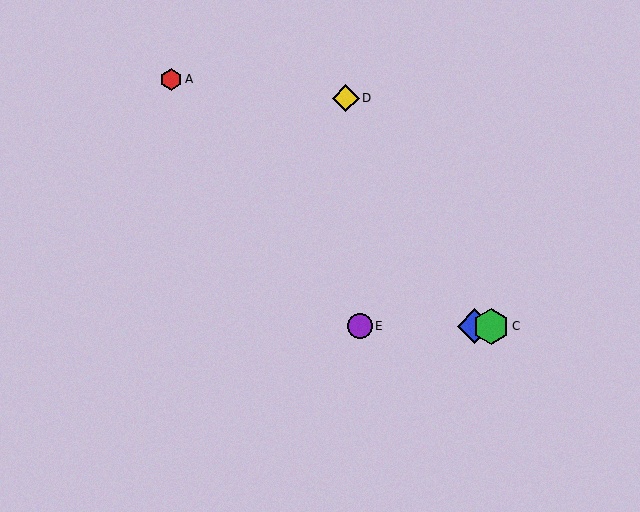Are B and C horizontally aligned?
Yes, both are at y≈326.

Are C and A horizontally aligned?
No, C is at y≈326 and A is at y≈79.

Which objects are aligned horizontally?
Objects B, C, E are aligned horizontally.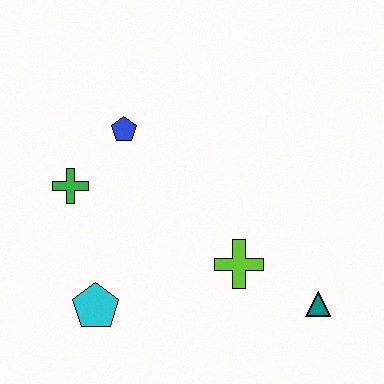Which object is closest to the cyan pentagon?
The green cross is closest to the cyan pentagon.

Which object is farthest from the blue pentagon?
The teal triangle is farthest from the blue pentagon.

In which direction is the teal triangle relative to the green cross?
The teal triangle is to the right of the green cross.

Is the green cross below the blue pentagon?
Yes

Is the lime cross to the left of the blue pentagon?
No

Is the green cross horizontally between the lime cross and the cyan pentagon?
No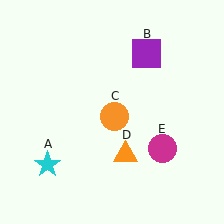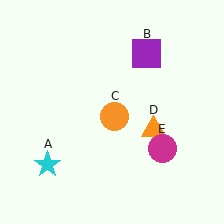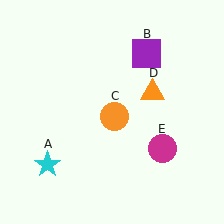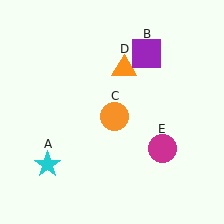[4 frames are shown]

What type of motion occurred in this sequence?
The orange triangle (object D) rotated counterclockwise around the center of the scene.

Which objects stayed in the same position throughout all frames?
Cyan star (object A) and purple square (object B) and orange circle (object C) and magenta circle (object E) remained stationary.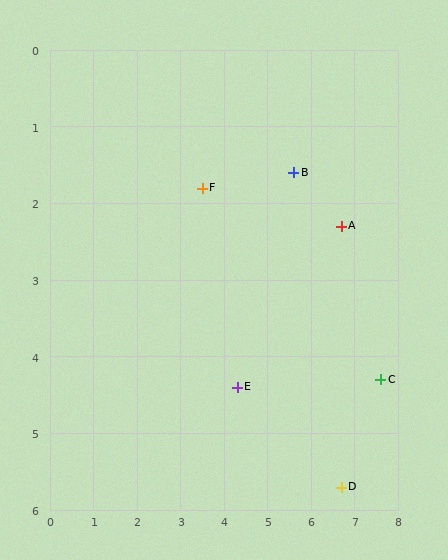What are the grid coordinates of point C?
Point C is at approximately (7.6, 4.3).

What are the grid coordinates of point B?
Point B is at approximately (5.6, 1.6).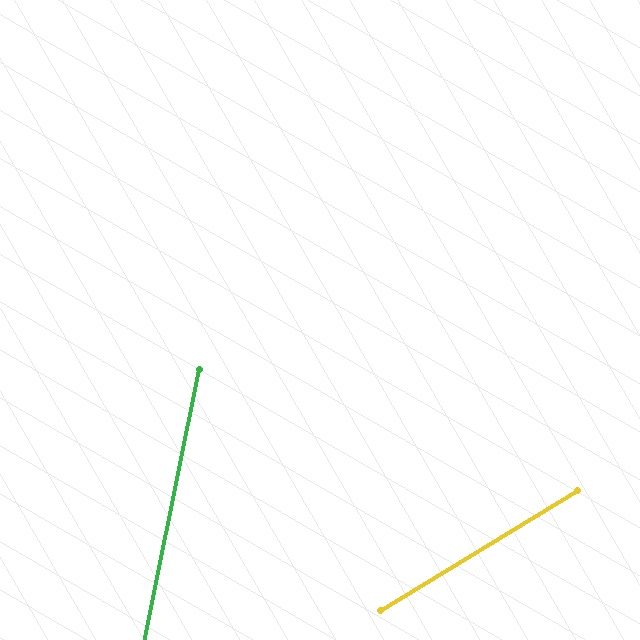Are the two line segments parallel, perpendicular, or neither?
Neither parallel nor perpendicular — they differ by about 47°.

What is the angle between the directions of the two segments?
Approximately 47 degrees.